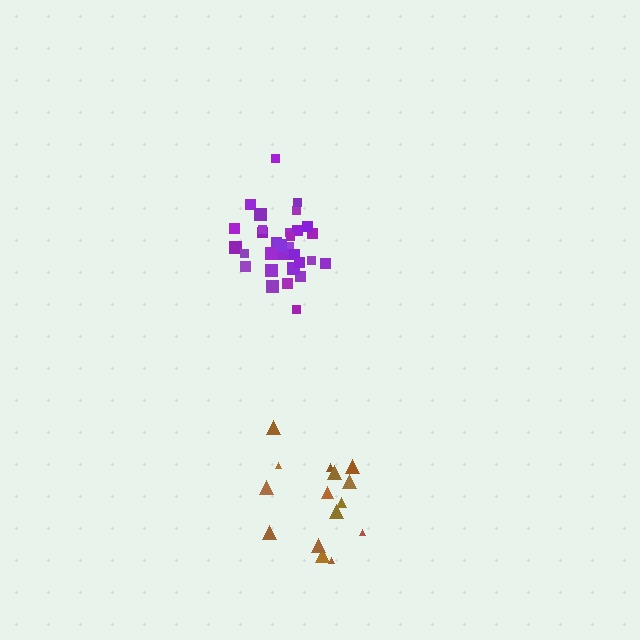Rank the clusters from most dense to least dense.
purple, brown.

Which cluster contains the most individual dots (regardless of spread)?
Purple (31).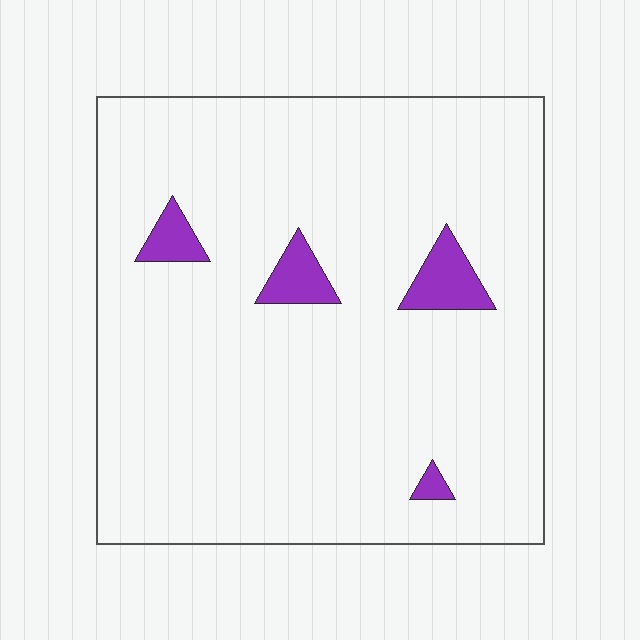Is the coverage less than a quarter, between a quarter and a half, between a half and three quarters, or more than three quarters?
Less than a quarter.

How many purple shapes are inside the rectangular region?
4.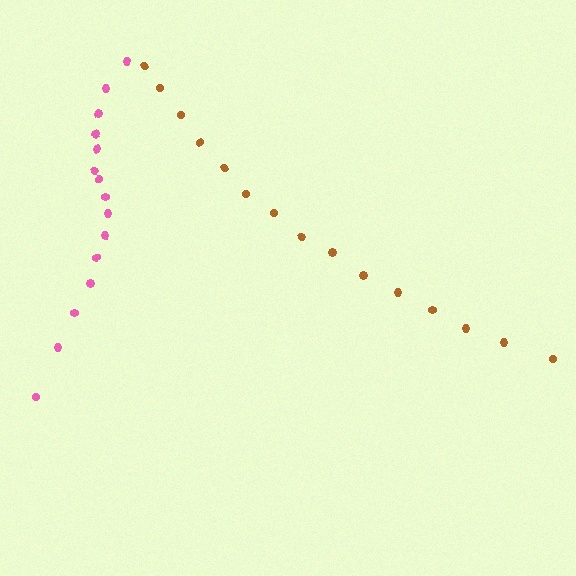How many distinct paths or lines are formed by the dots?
There are 2 distinct paths.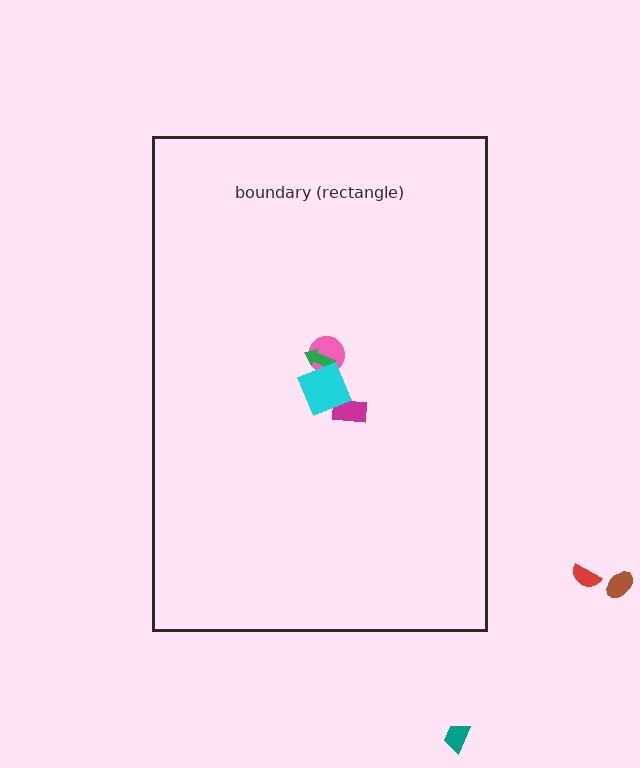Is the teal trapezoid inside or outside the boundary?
Outside.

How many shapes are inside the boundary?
4 inside, 3 outside.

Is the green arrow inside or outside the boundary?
Inside.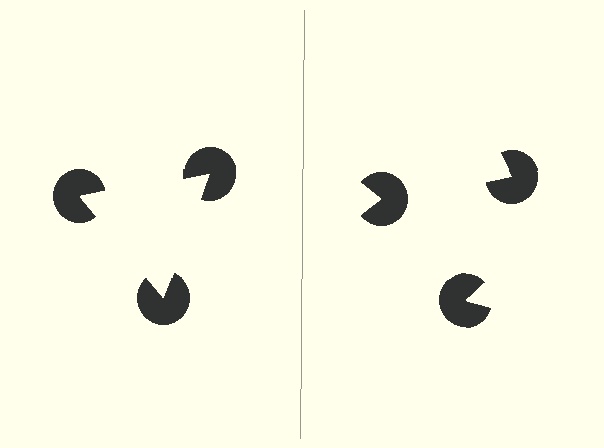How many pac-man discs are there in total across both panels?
6 — 3 on each side.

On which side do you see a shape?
An illusory triangle appears on the left side. On the right side the wedge cuts are rotated, so no coherent shape forms.